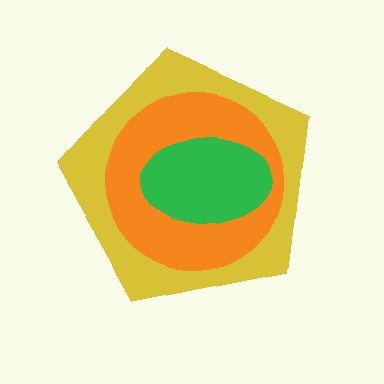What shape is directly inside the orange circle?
The green ellipse.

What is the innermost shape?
The green ellipse.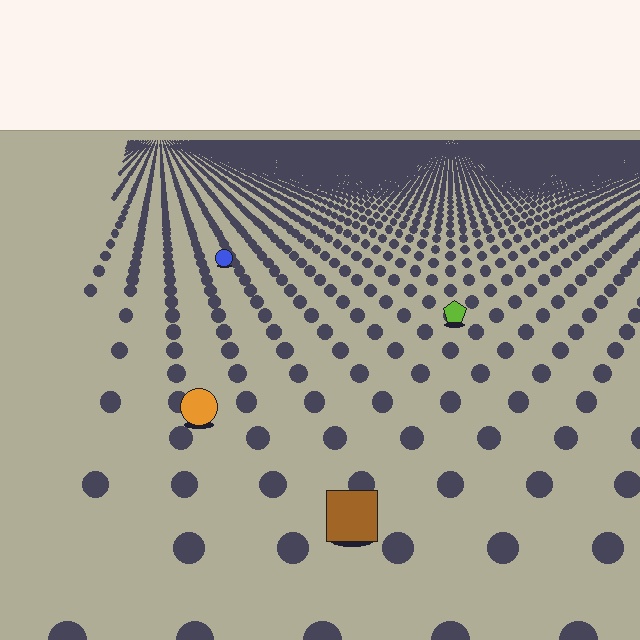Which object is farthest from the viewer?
The blue circle is farthest from the viewer. It appears smaller and the ground texture around it is denser.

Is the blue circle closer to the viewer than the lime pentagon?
No. The lime pentagon is closer — you can tell from the texture gradient: the ground texture is coarser near it.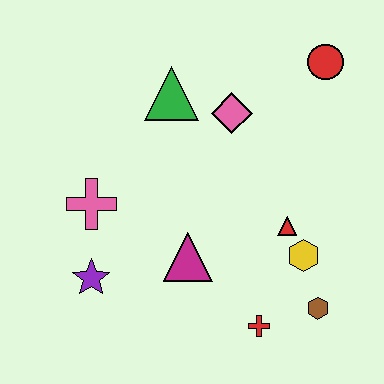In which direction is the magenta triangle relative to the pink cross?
The magenta triangle is to the right of the pink cross.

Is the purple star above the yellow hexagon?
No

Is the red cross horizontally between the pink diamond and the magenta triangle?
No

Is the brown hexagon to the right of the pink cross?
Yes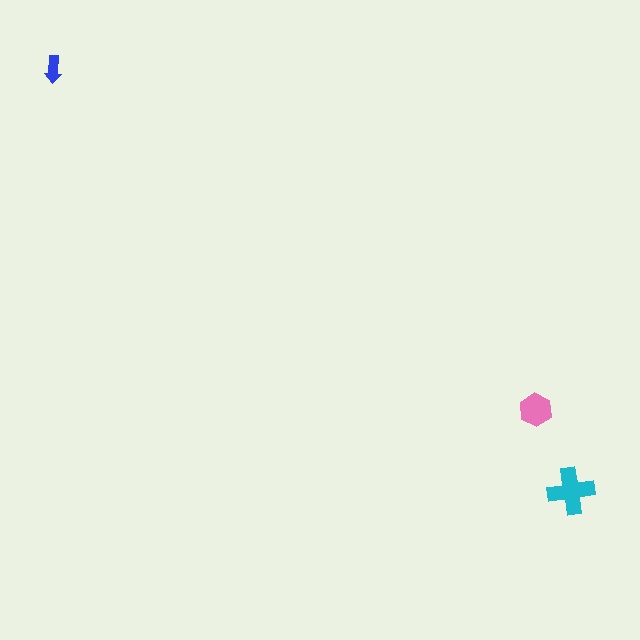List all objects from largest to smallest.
The cyan cross, the pink hexagon, the blue arrow.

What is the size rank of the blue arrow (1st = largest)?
3rd.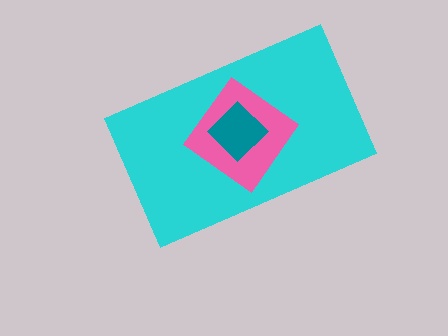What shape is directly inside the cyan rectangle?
The pink diamond.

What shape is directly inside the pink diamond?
The teal diamond.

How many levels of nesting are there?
3.